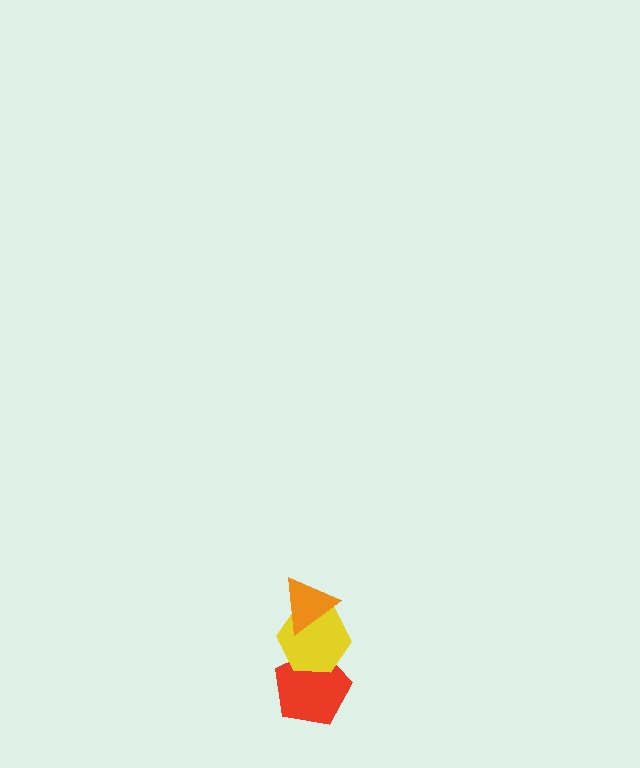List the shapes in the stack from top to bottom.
From top to bottom: the orange triangle, the yellow hexagon, the red pentagon.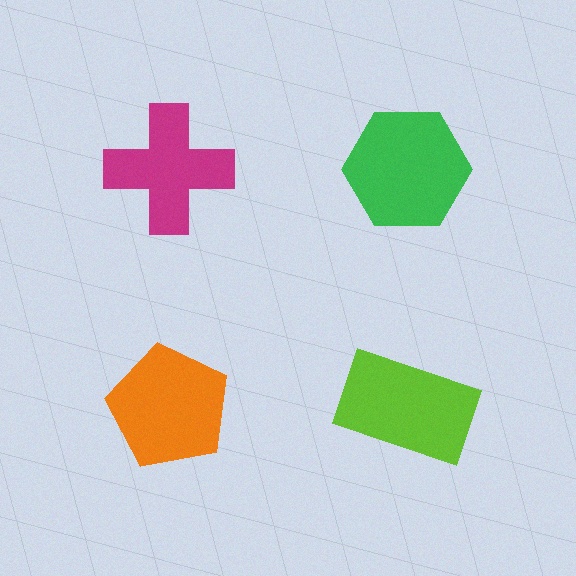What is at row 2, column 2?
A lime rectangle.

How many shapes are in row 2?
2 shapes.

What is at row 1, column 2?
A green hexagon.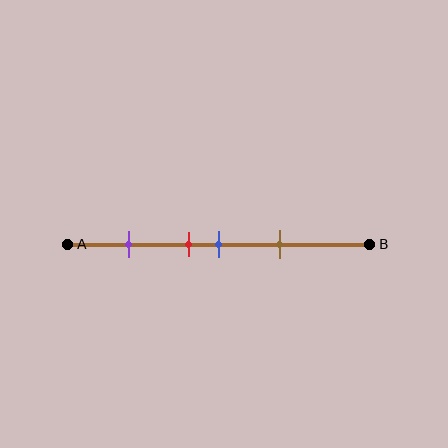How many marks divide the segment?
There are 4 marks dividing the segment.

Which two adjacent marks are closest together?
The red and blue marks are the closest adjacent pair.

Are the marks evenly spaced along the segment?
No, the marks are not evenly spaced.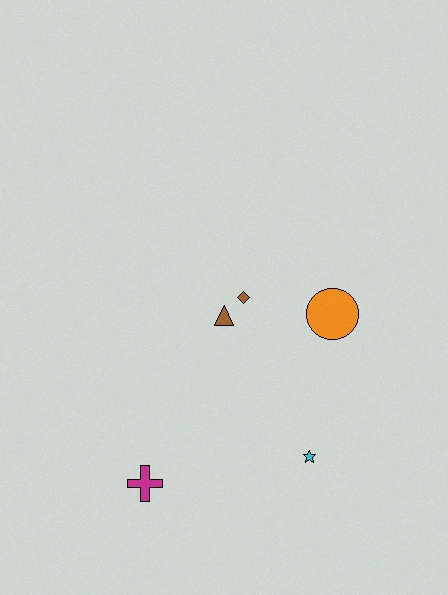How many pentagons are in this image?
There are no pentagons.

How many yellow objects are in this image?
There are no yellow objects.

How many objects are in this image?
There are 5 objects.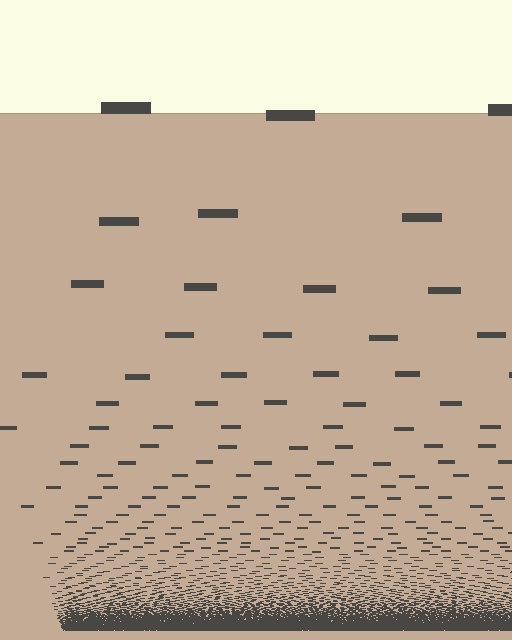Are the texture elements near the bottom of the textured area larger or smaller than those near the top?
Smaller. The gradient is inverted — elements near the bottom are smaller and denser.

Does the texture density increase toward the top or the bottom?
Density increases toward the bottom.